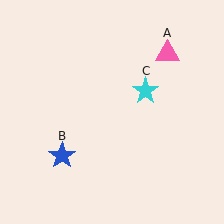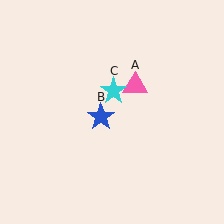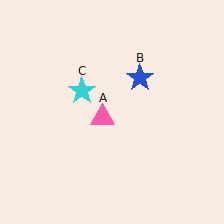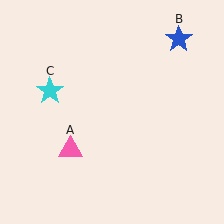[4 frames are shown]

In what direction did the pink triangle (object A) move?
The pink triangle (object A) moved down and to the left.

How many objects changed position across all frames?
3 objects changed position: pink triangle (object A), blue star (object B), cyan star (object C).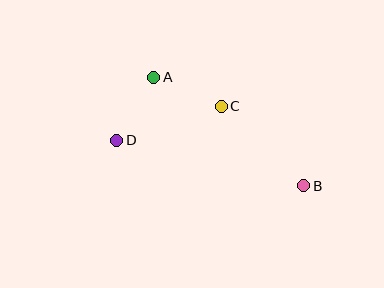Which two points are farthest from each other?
Points B and D are farthest from each other.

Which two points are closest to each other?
Points A and C are closest to each other.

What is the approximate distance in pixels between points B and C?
The distance between B and C is approximately 115 pixels.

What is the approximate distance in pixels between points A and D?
The distance between A and D is approximately 73 pixels.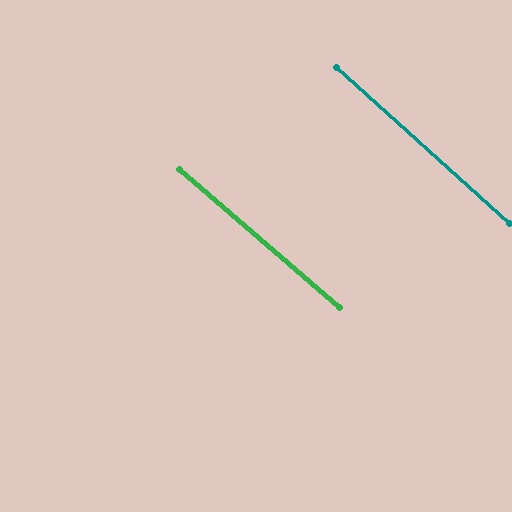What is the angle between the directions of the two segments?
Approximately 1 degree.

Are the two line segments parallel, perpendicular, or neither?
Parallel — their directions differ by only 1.4°.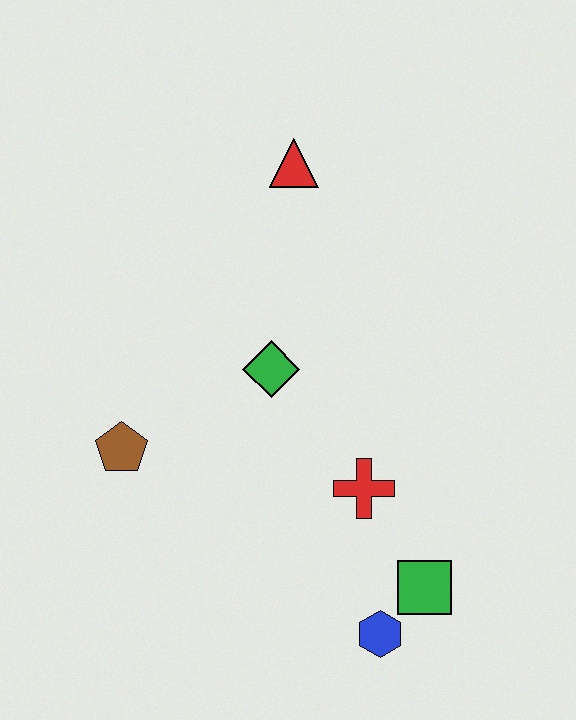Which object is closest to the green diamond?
The red cross is closest to the green diamond.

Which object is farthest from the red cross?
The red triangle is farthest from the red cross.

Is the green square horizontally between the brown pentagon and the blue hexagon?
No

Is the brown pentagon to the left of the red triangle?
Yes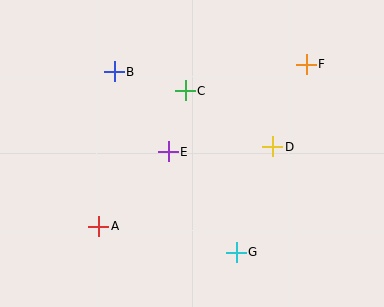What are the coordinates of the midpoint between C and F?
The midpoint between C and F is at (246, 78).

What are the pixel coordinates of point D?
Point D is at (273, 147).